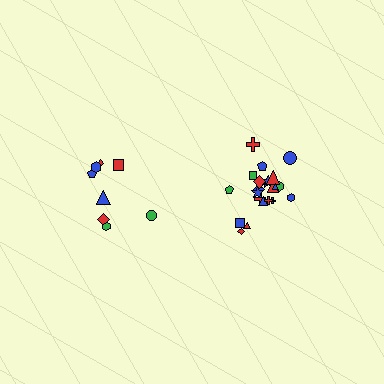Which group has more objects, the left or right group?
The right group.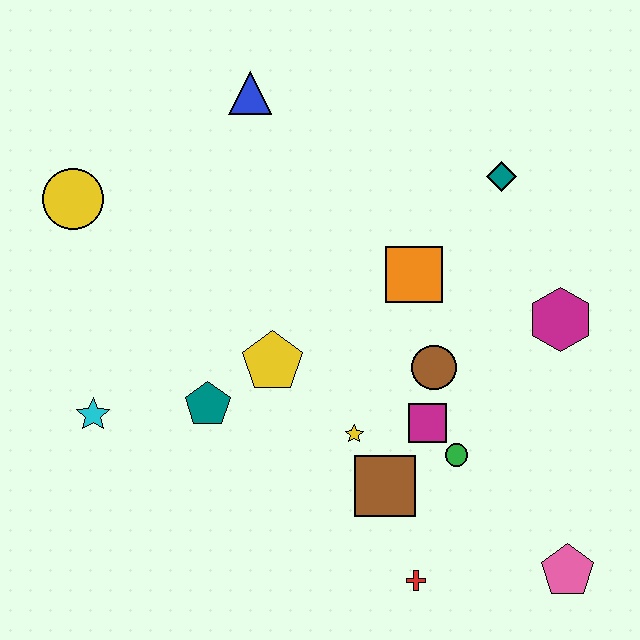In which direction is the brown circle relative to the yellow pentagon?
The brown circle is to the right of the yellow pentagon.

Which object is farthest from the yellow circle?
The pink pentagon is farthest from the yellow circle.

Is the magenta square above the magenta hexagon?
No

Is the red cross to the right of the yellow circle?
Yes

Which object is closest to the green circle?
The magenta square is closest to the green circle.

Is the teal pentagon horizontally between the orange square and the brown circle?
No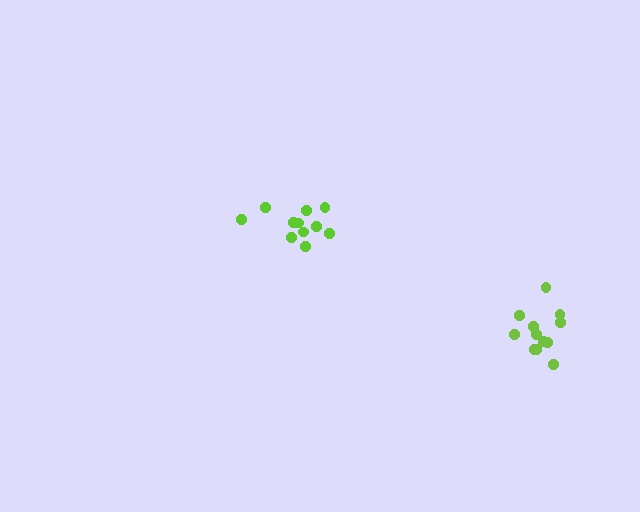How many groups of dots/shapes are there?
There are 2 groups.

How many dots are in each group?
Group 1: 12 dots, Group 2: 11 dots (23 total).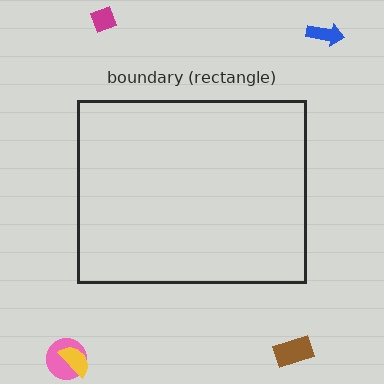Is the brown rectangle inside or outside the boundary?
Outside.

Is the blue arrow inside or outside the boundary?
Outside.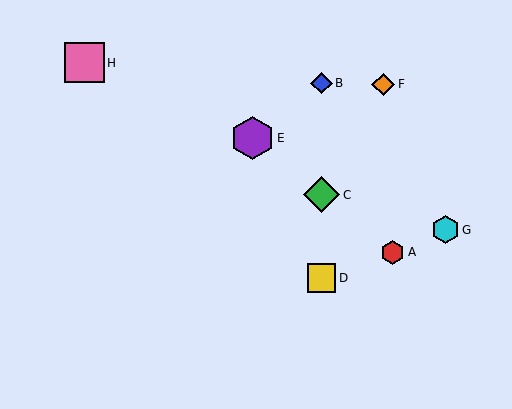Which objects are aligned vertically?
Objects B, C, D are aligned vertically.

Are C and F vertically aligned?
No, C is at x≈321 and F is at x≈383.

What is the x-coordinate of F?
Object F is at x≈383.